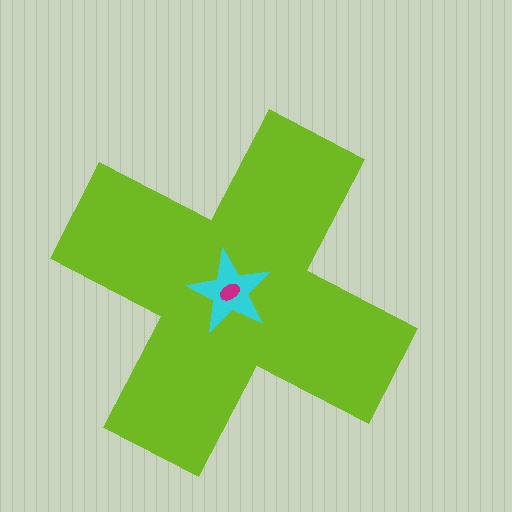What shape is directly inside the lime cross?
The cyan star.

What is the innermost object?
The magenta ellipse.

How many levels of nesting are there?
3.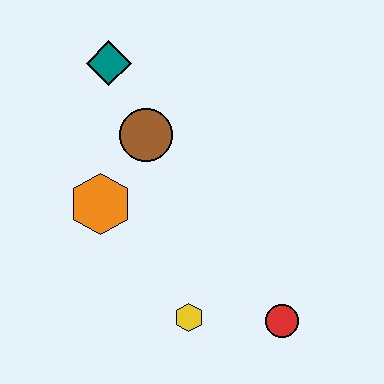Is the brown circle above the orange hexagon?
Yes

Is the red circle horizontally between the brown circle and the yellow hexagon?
No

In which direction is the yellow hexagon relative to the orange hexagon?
The yellow hexagon is below the orange hexagon.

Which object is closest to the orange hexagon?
The brown circle is closest to the orange hexagon.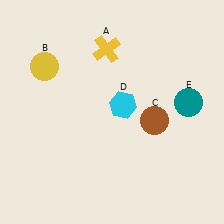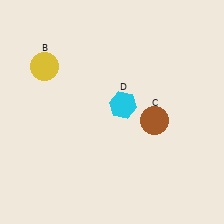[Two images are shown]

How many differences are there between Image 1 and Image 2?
There are 2 differences between the two images.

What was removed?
The teal circle (E), the yellow cross (A) were removed in Image 2.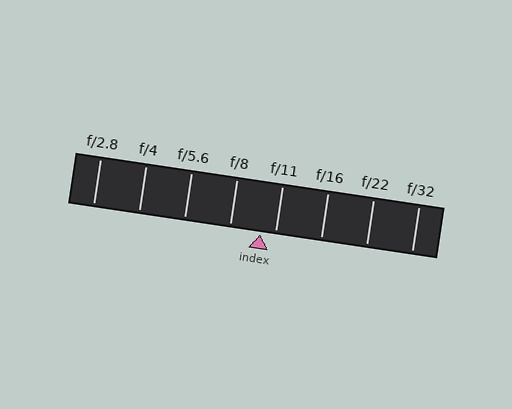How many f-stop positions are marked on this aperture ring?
There are 8 f-stop positions marked.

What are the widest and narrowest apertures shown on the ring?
The widest aperture shown is f/2.8 and the narrowest is f/32.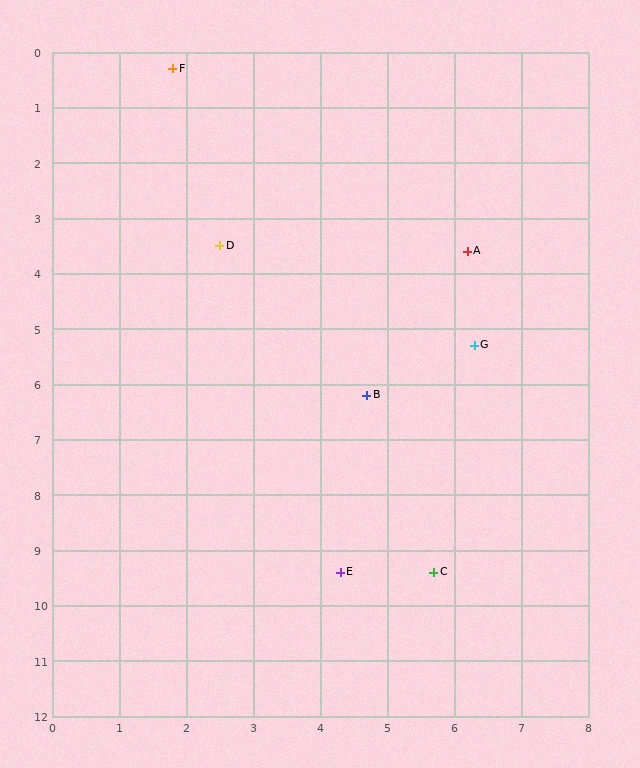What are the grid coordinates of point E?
Point E is at approximately (4.3, 9.4).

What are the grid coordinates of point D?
Point D is at approximately (2.5, 3.5).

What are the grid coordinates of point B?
Point B is at approximately (4.7, 6.2).